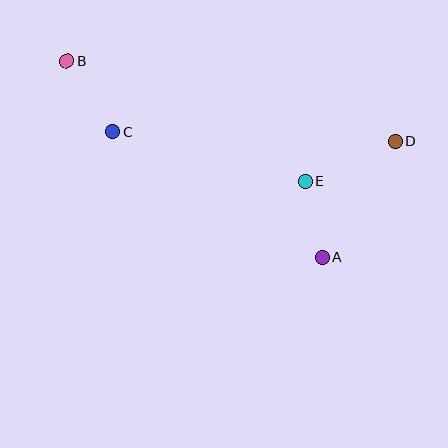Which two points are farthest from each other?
Points B and D are farthest from each other.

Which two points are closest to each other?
Points A and E are closest to each other.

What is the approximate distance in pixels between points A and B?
The distance between A and B is approximately 322 pixels.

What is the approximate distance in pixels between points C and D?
The distance between C and D is approximately 283 pixels.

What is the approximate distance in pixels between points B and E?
The distance between B and E is approximately 267 pixels.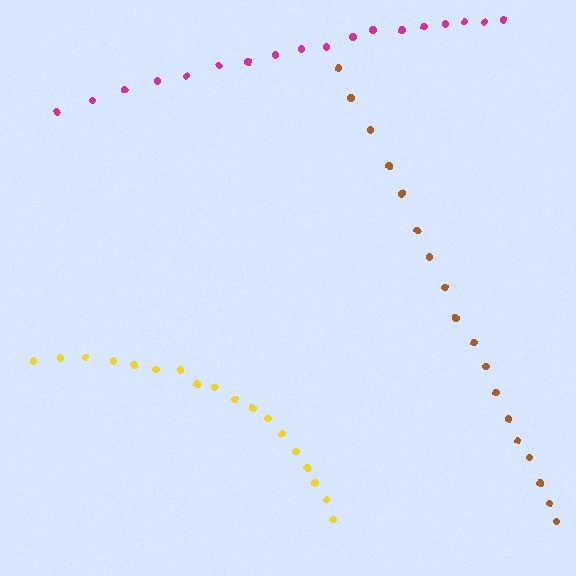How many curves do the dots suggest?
There are 3 distinct paths.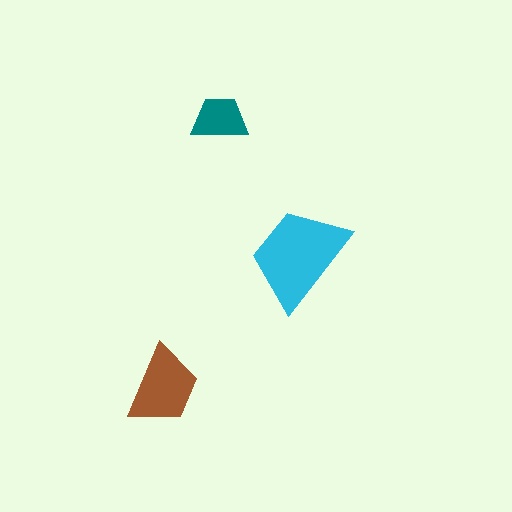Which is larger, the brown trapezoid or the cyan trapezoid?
The cyan one.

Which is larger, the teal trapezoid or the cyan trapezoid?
The cyan one.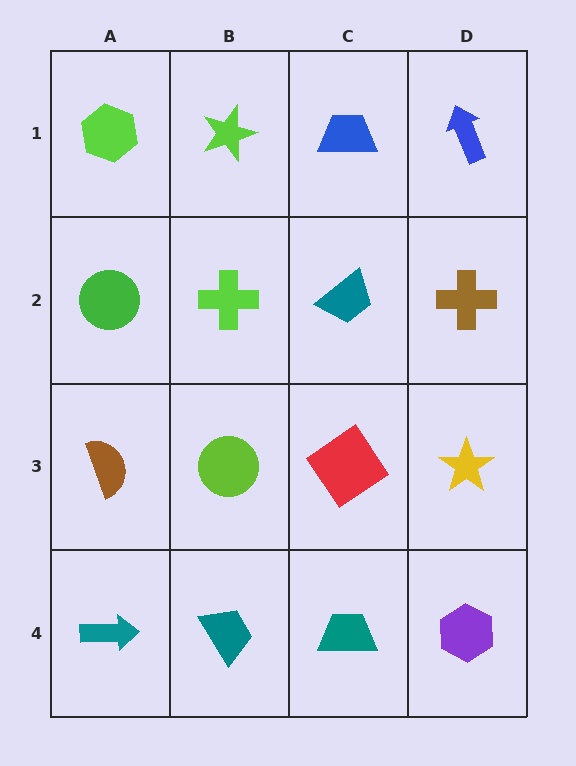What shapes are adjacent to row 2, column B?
A lime star (row 1, column B), a lime circle (row 3, column B), a green circle (row 2, column A), a teal trapezoid (row 2, column C).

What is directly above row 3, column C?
A teal trapezoid.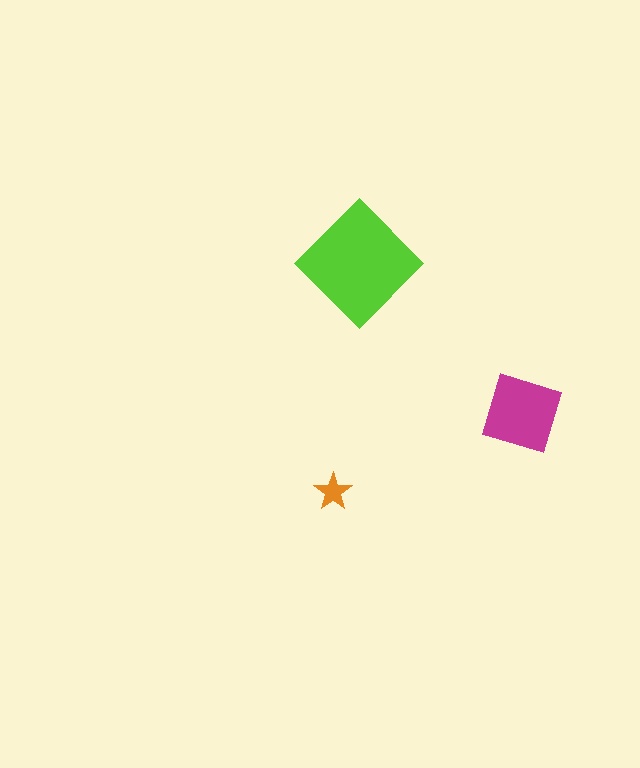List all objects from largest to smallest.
The lime diamond, the magenta square, the orange star.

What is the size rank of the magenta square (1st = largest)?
2nd.